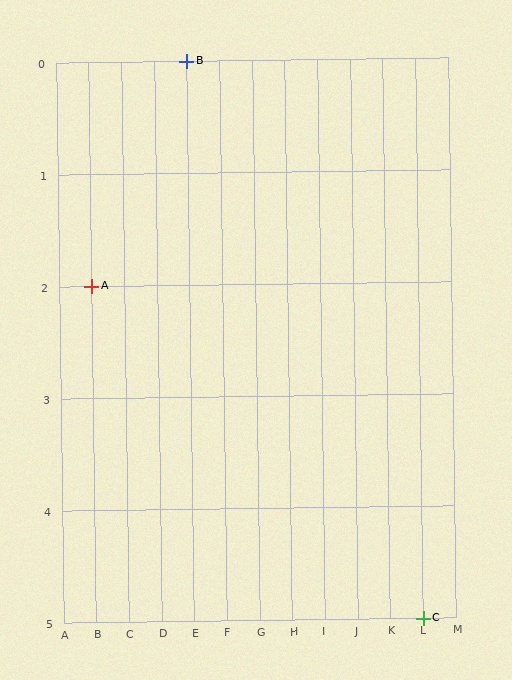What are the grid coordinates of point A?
Point A is at grid coordinates (B, 2).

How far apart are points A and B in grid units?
Points A and B are 3 columns and 2 rows apart (about 3.6 grid units diagonally).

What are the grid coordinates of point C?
Point C is at grid coordinates (L, 5).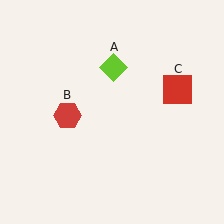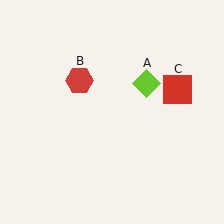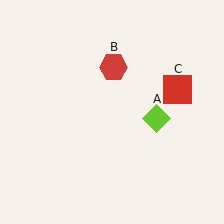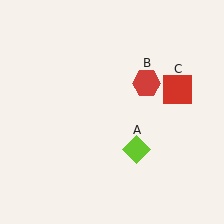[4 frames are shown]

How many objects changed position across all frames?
2 objects changed position: lime diamond (object A), red hexagon (object B).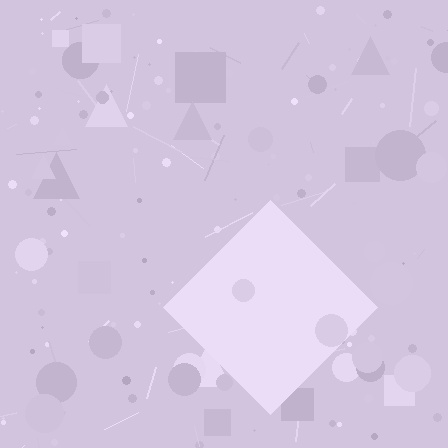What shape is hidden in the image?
A diamond is hidden in the image.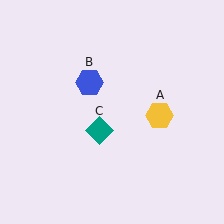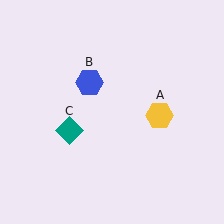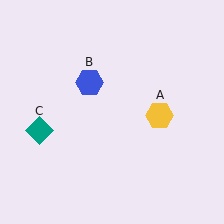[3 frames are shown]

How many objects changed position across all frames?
1 object changed position: teal diamond (object C).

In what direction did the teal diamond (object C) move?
The teal diamond (object C) moved left.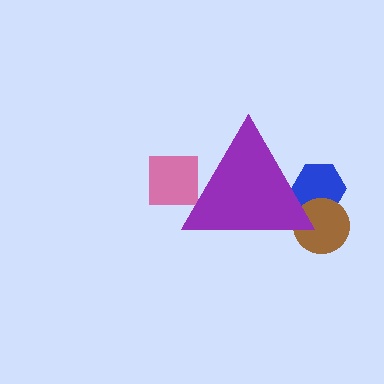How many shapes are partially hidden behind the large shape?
3 shapes are partially hidden.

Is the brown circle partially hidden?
Yes, the brown circle is partially hidden behind the purple triangle.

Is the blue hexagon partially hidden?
Yes, the blue hexagon is partially hidden behind the purple triangle.